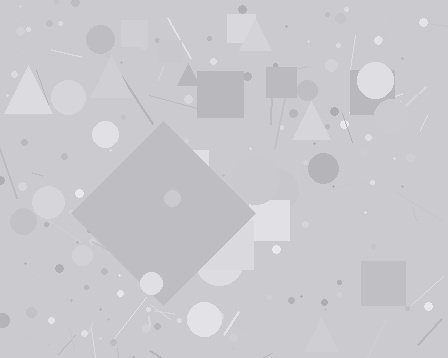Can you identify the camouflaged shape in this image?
The camouflaged shape is a diamond.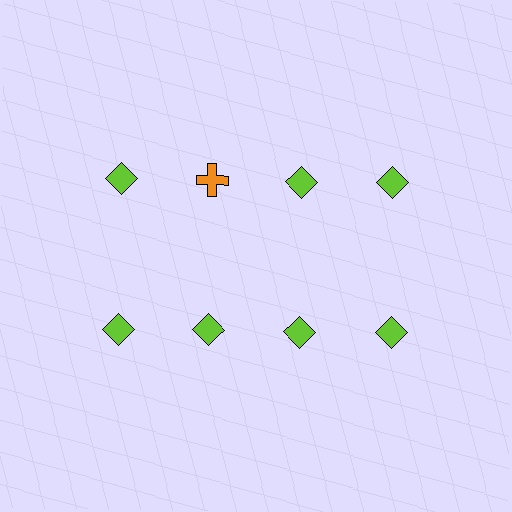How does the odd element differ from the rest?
It differs in both color (orange instead of lime) and shape (cross instead of diamond).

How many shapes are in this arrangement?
There are 8 shapes arranged in a grid pattern.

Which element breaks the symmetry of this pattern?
The orange cross in the top row, second from left column breaks the symmetry. All other shapes are lime diamonds.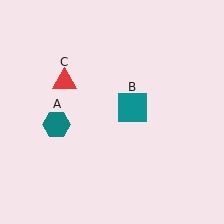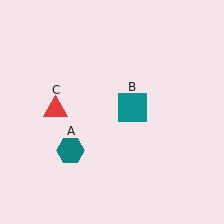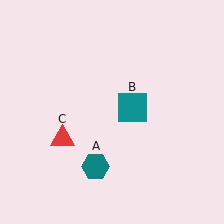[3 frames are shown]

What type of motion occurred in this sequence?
The teal hexagon (object A), red triangle (object C) rotated counterclockwise around the center of the scene.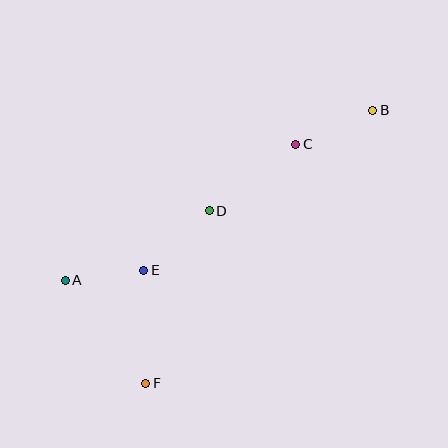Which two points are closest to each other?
Points A and E are closest to each other.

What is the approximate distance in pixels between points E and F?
The distance between E and F is approximately 113 pixels.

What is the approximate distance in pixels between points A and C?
The distance between A and C is approximately 267 pixels.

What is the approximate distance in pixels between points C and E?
The distance between C and E is approximately 197 pixels.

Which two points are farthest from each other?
Points B and F are farthest from each other.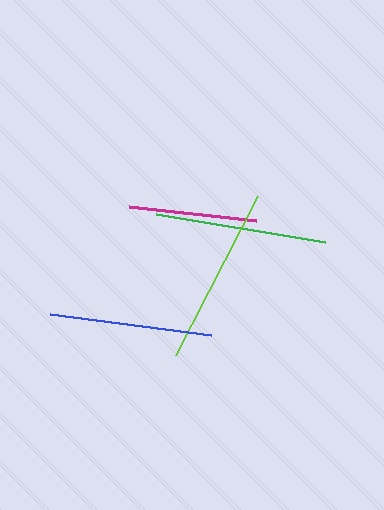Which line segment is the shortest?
The magenta line is the shortest at approximately 128 pixels.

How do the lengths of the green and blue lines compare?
The green and blue lines are approximately the same length.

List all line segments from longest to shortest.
From longest to shortest: lime, green, blue, magenta.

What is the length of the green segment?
The green segment is approximately 171 pixels long.